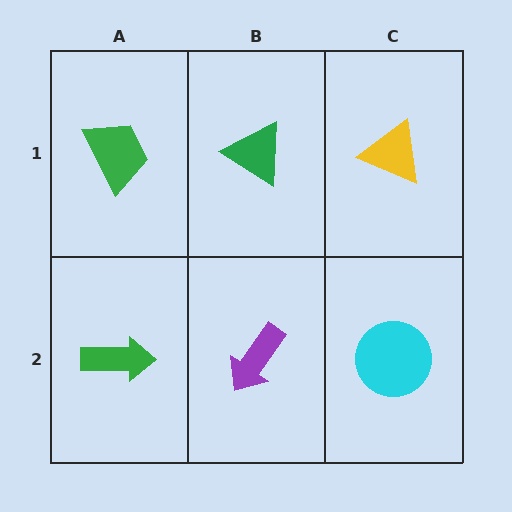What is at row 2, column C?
A cyan circle.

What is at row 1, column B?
A green triangle.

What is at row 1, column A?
A green trapezoid.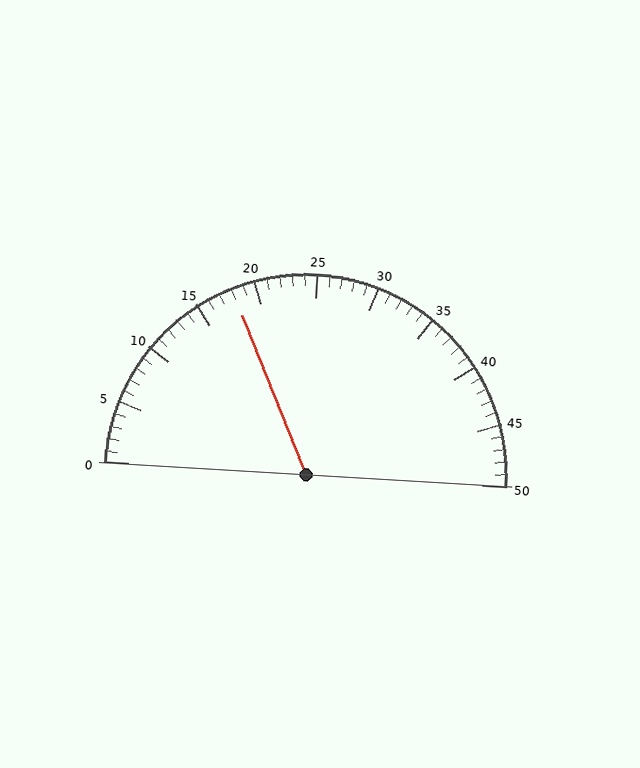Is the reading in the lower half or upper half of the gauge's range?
The reading is in the lower half of the range (0 to 50).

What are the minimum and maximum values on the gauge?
The gauge ranges from 0 to 50.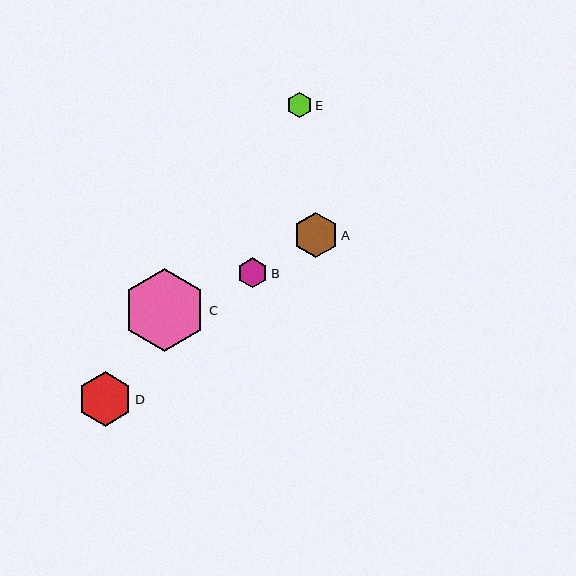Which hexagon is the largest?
Hexagon C is the largest with a size of approximately 82 pixels.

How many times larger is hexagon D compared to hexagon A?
Hexagon D is approximately 1.2 times the size of hexagon A.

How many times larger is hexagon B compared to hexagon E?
Hexagon B is approximately 1.2 times the size of hexagon E.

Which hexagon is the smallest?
Hexagon E is the smallest with a size of approximately 25 pixels.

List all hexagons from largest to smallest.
From largest to smallest: C, D, A, B, E.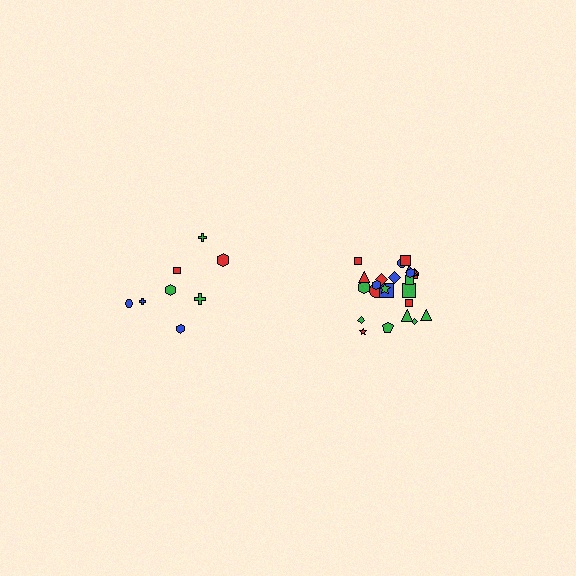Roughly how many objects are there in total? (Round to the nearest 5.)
Roughly 35 objects in total.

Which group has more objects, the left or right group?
The right group.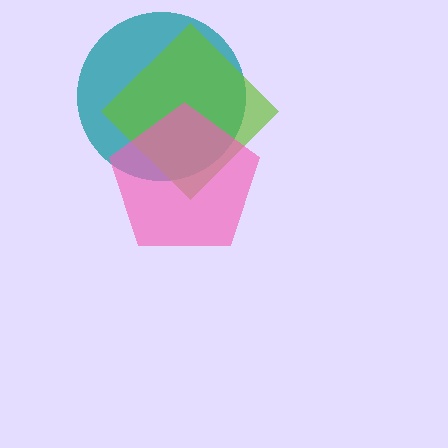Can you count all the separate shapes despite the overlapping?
Yes, there are 3 separate shapes.